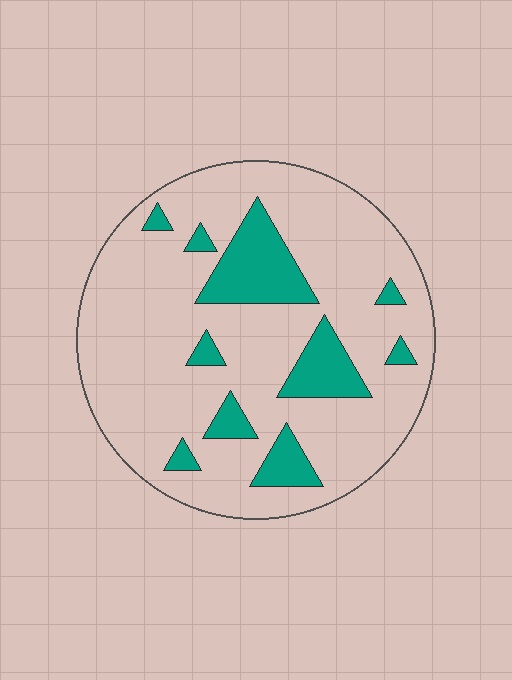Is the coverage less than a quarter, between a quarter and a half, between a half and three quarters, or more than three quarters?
Less than a quarter.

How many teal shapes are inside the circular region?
10.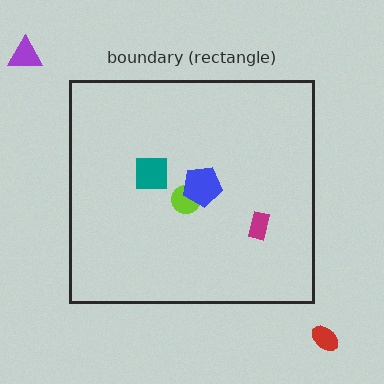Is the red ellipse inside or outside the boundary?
Outside.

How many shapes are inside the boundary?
4 inside, 2 outside.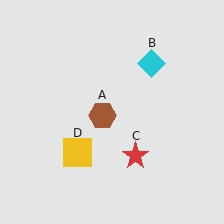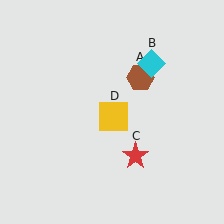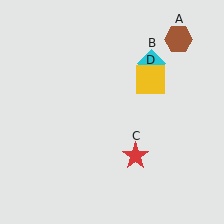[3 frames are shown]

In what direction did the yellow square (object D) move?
The yellow square (object D) moved up and to the right.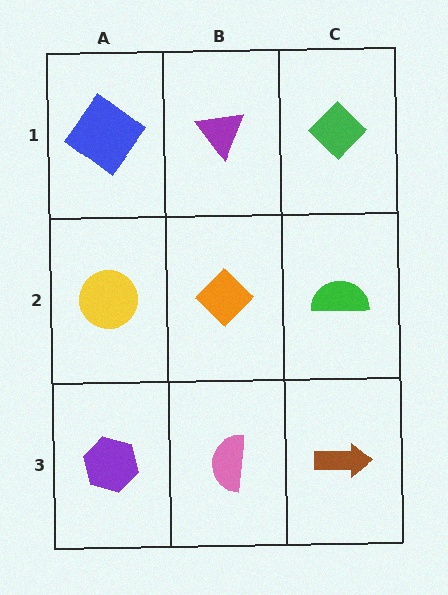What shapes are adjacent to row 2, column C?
A green diamond (row 1, column C), a brown arrow (row 3, column C), an orange diamond (row 2, column B).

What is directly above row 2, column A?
A blue diamond.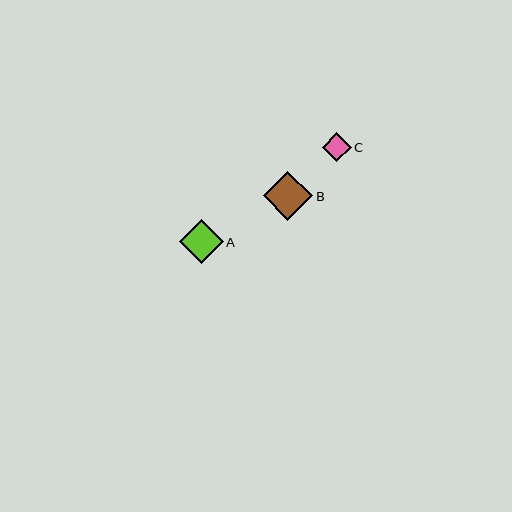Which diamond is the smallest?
Diamond C is the smallest with a size of approximately 29 pixels.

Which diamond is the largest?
Diamond B is the largest with a size of approximately 49 pixels.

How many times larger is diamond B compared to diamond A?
Diamond B is approximately 1.1 times the size of diamond A.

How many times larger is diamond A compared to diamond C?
Diamond A is approximately 1.5 times the size of diamond C.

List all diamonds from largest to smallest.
From largest to smallest: B, A, C.